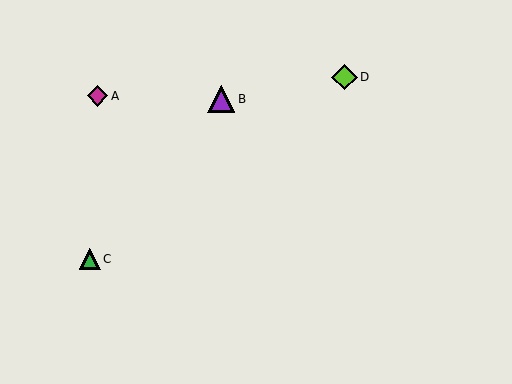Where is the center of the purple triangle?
The center of the purple triangle is at (221, 99).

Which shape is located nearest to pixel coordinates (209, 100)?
The purple triangle (labeled B) at (221, 99) is nearest to that location.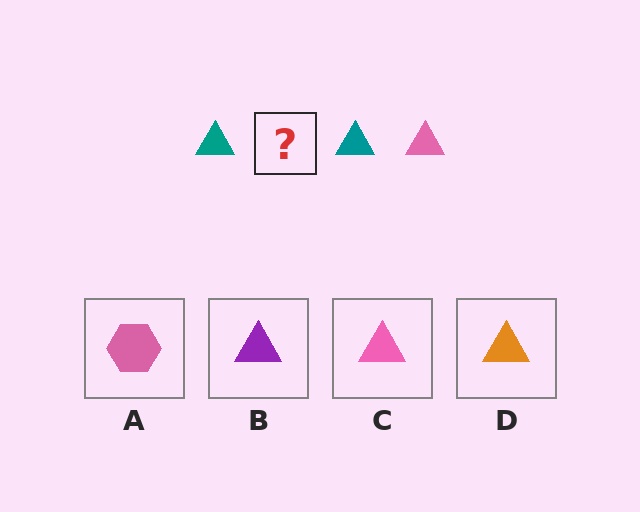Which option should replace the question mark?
Option C.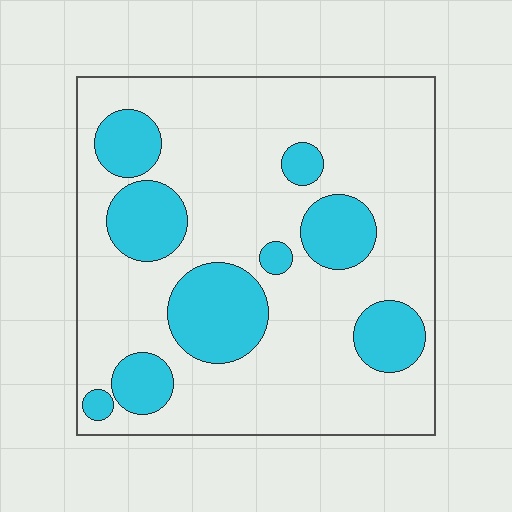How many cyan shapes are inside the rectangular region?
9.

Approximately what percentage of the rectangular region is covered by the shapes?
Approximately 25%.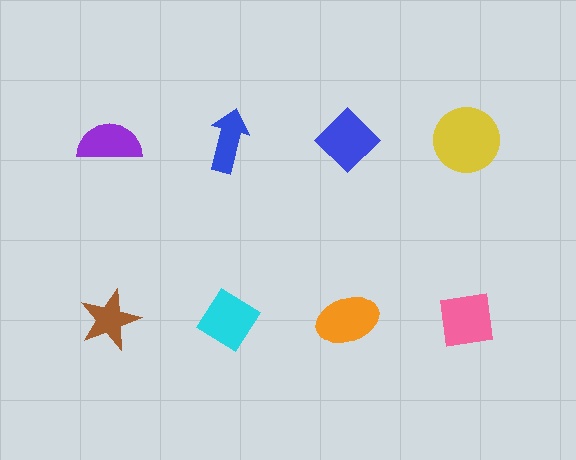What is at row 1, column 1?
A purple semicircle.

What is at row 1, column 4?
A yellow circle.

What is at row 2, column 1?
A brown star.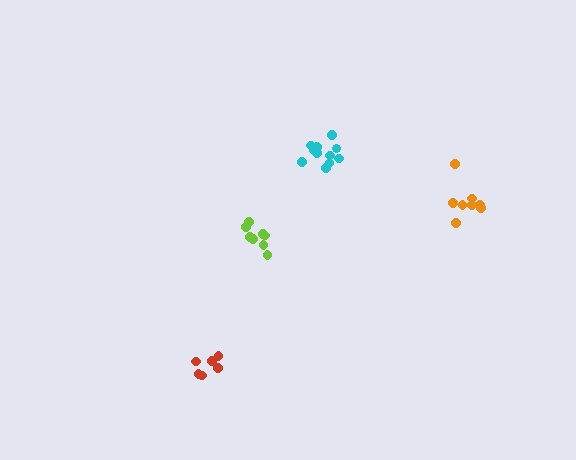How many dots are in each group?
Group 1: 6 dots, Group 2: 8 dots, Group 3: 8 dots, Group 4: 11 dots (33 total).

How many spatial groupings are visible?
There are 4 spatial groupings.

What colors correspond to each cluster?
The clusters are colored: red, orange, lime, cyan.